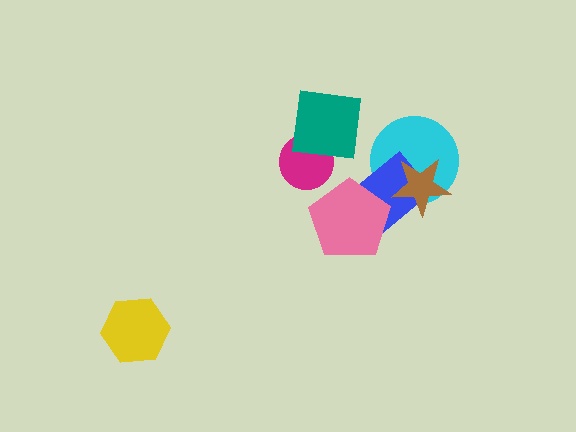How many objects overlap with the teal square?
1 object overlaps with the teal square.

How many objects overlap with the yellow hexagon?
0 objects overlap with the yellow hexagon.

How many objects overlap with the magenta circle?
1 object overlaps with the magenta circle.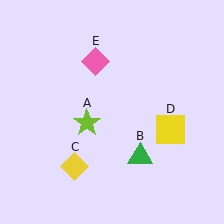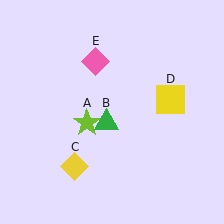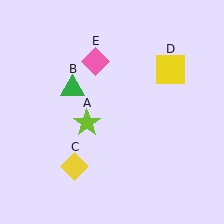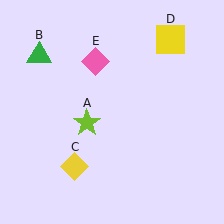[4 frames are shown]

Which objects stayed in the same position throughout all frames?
Lime star (object A) and yellow diamond (object C) and pink diamond (object E) remained stationary.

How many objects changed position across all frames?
2 objects changed position: green triangle (object B), yellow square (object D).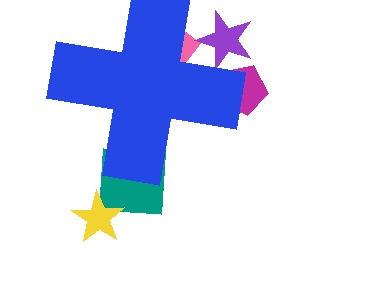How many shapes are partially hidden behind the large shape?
4 shapes are partially hidden.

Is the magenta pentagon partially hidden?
Yes, the magenta pentagon is partially hidden behind the blue cross.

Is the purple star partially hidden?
Yes, the purple star is partially hidden behind the blue cross.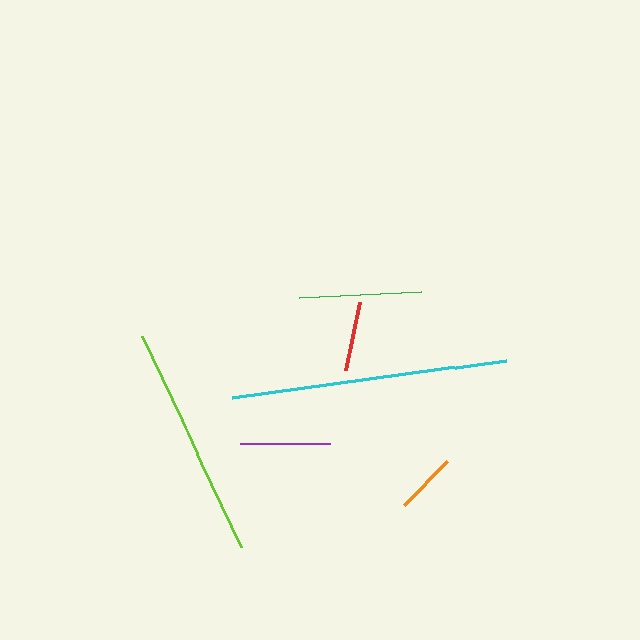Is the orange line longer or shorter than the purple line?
The purple line is longer than the orange line.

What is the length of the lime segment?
The lime segment is approximately 233 pixels long.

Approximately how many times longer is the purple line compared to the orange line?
The purple line is approximately 1.5 times the length of the orange line.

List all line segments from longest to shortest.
From longest to shortest: cyan, lime, green, purple, red, orange.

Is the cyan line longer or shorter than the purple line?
The cyan line is longer than the purple line.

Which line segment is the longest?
The cyan line is the longest at approximately 277 pixels.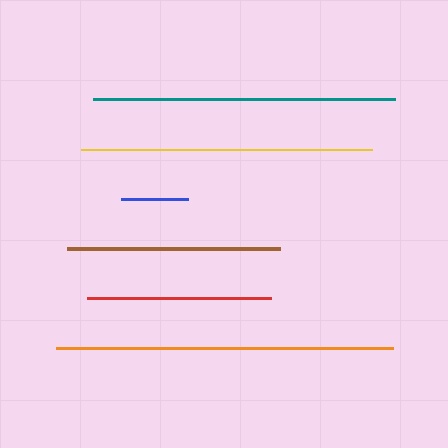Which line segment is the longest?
The orange line is the longest at approximately 336 pixels.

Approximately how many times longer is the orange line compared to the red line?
The orange line is approximately 1.8 times the length of the red line.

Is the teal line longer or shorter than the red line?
The teal line is longer than the red line.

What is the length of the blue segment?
The blue segment is approximately 67 pixels long.